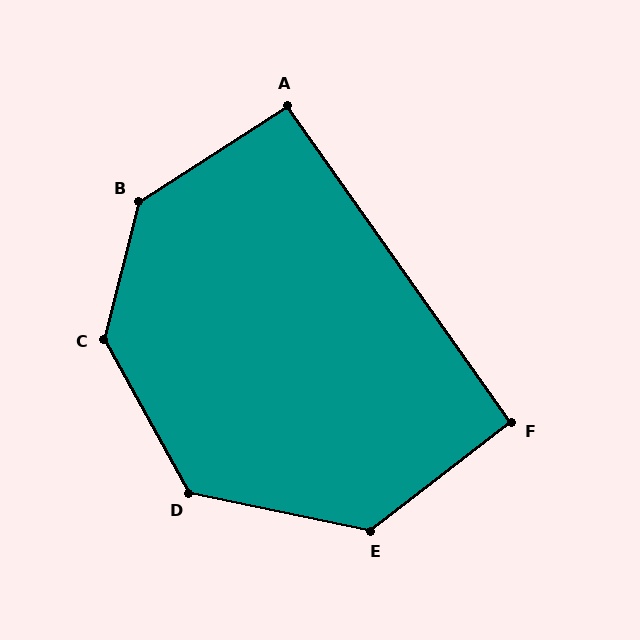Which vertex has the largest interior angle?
C, at approximately 137 degrees.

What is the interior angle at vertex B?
Approximately 137 degrees (obtuse).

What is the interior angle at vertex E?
Approximately 130 degrees (obtuse).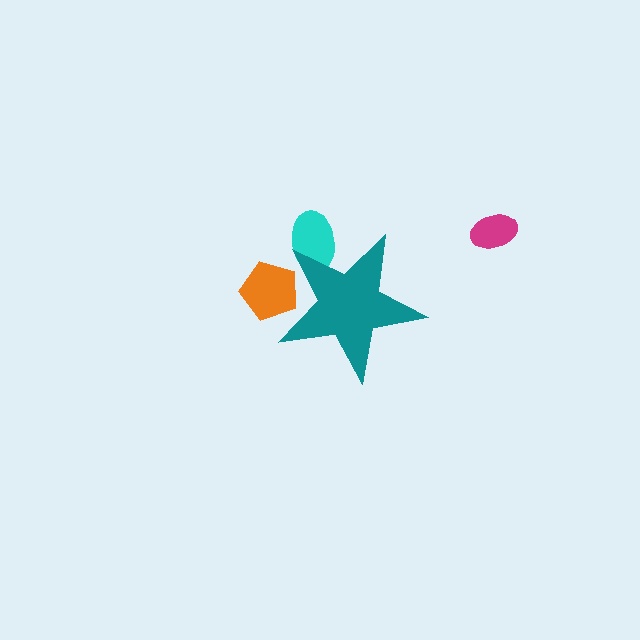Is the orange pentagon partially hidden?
Yes, the orange pentagon is partially hidden behind the teal star.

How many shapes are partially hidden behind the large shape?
2 shapes are partially hidden.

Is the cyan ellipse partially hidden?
Yes, the cyan ellipse is partially hidden behind the teal star.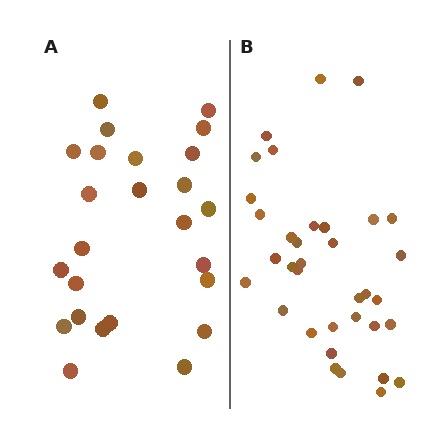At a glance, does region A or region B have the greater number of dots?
Region B (the right region) has more dots.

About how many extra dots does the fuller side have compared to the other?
Region B has roughly 10 or so more dots than region A.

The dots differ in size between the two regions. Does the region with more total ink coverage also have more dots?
No. Region A has more total ink coverage because its dots are larger, but region B actually contains more individual dots. Total area can be misleading — the number of items is what matters here.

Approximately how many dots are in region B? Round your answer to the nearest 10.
About 40 dots. (The exact count is 35, which rounds to 40.)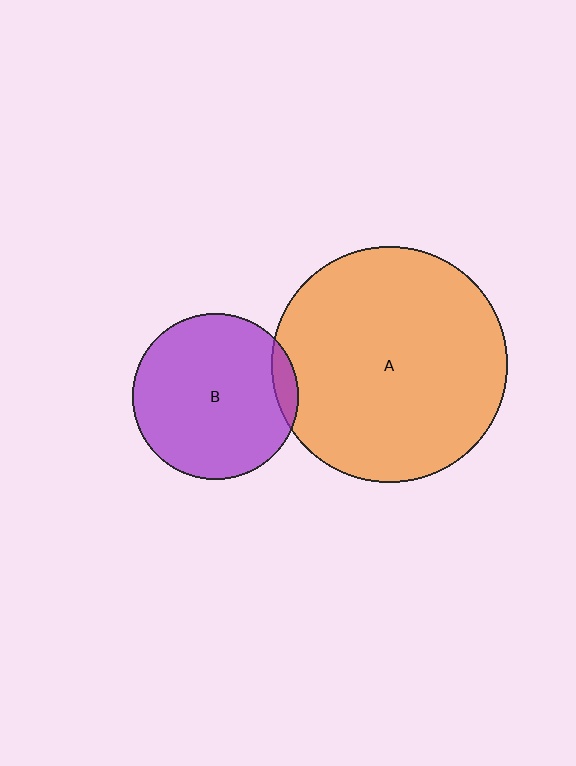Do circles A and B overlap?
Yes.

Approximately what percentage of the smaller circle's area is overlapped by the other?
Approximately 5%.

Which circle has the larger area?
Circle A (orange).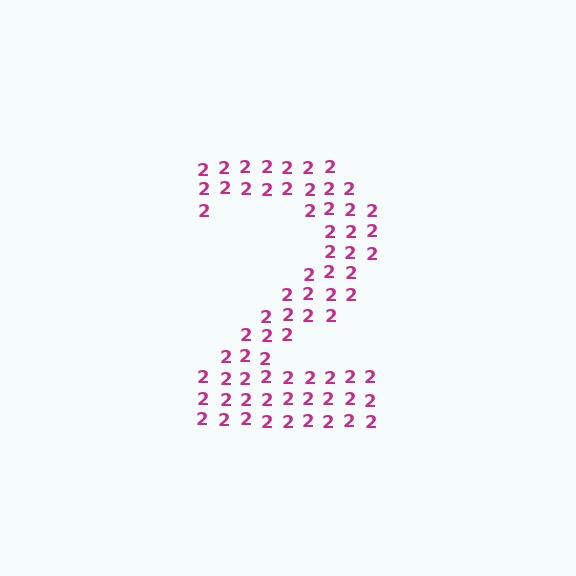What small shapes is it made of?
It is made of small digit 2's.